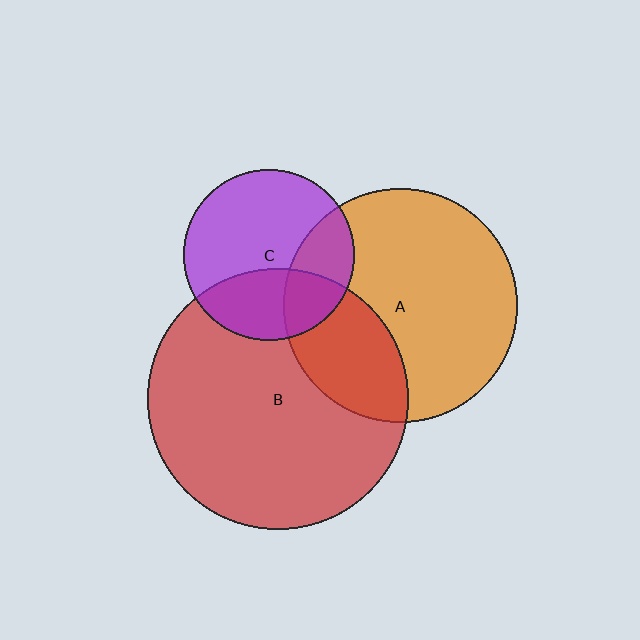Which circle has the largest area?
Circle B (red).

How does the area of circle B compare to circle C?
Approximately 2.3 times.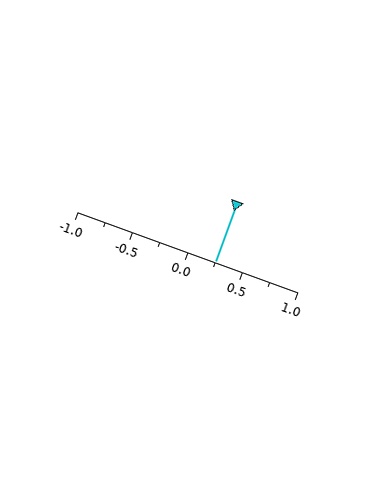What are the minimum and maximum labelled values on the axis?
The axis runs from -1.0 to 1.0.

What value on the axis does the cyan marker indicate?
The marker indicates approximately 0.25.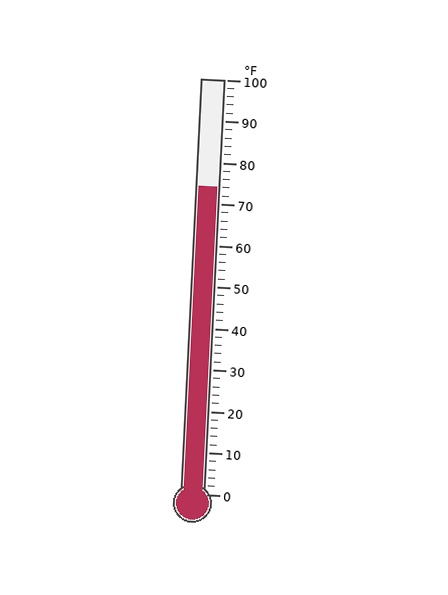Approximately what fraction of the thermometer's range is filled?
The thermometer is filled to approximately 75% of its range.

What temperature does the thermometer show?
The thermometer shows approximately 74°F.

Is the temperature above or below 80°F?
The temperature is below 80°F.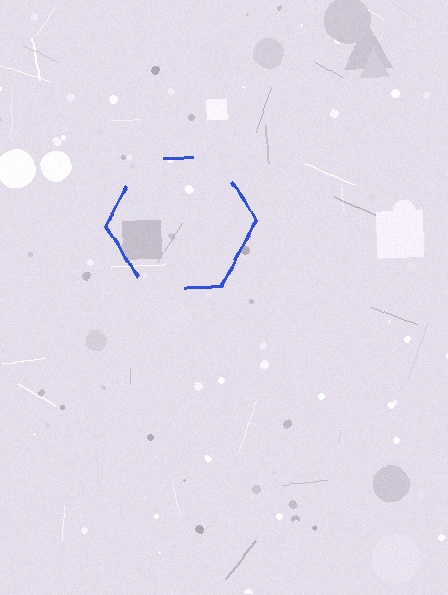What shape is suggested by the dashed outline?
The dashed outline suggests a hexagon.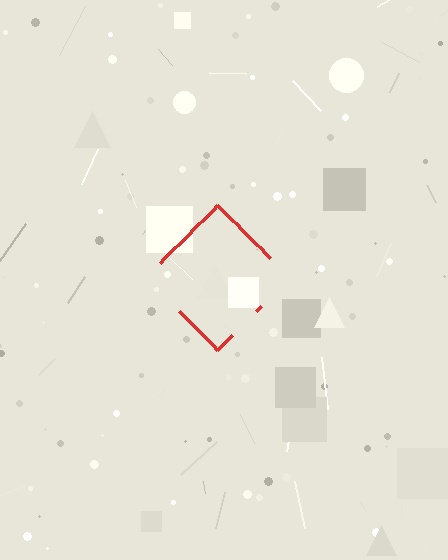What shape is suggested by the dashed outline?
The dashed outline suggests a diamond.